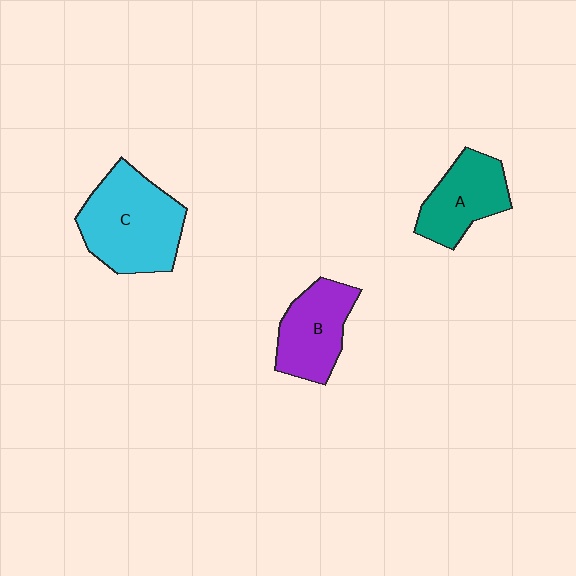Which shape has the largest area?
Shape C (cyan).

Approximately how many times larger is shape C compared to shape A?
Approximately 1.5 times.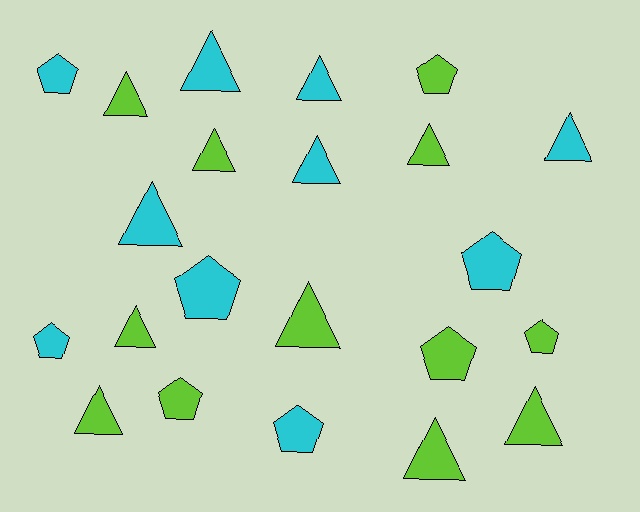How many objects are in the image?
There are 22 objects.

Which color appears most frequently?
Lime, with 12 objects.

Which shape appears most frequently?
Triangle, with 13 objects.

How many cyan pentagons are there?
There are 5 cyan pentagons.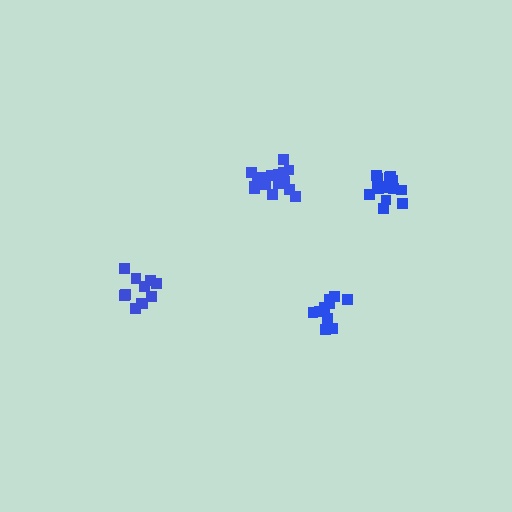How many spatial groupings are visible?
There are 4 spatial groupings.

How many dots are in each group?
Group 1: 18 dots, Group 2: 15 dots, Group 3: 12 dots, Group 4: 12 dots (57 total).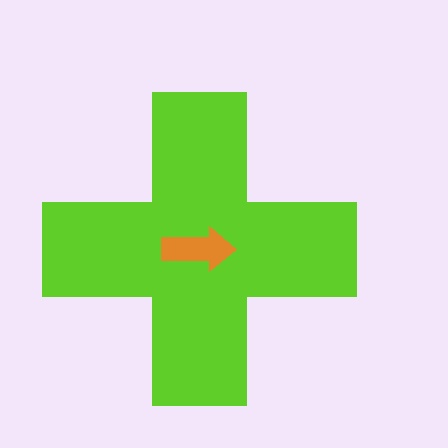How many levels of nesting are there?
2.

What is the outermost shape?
The lime cross.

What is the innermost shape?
The orange arrow.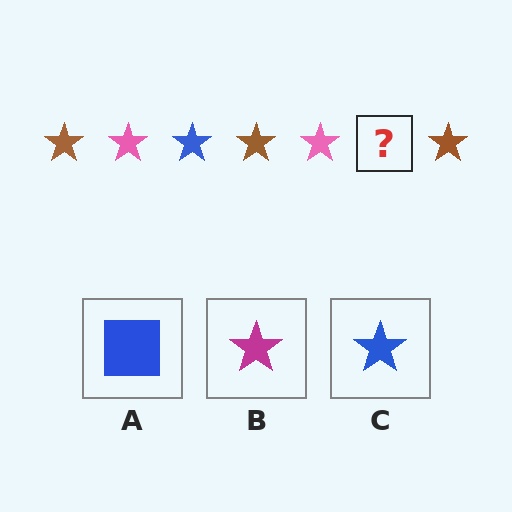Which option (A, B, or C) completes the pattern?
C.